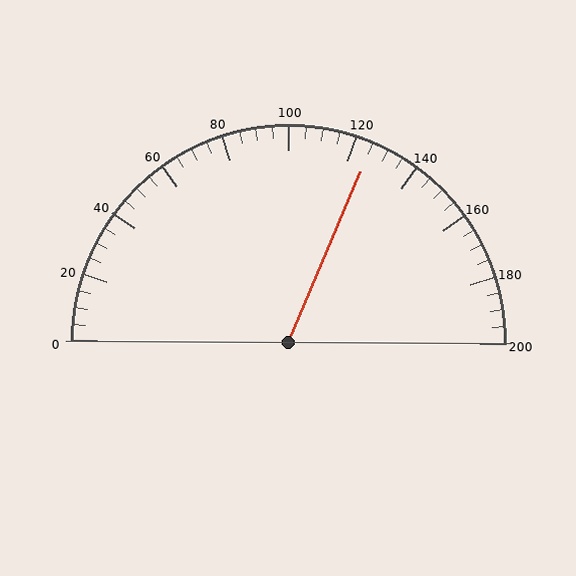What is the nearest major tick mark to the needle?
The nearest major tick mark is 120.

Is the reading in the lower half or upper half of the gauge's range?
The reading is in the upper half of the range (0 to 200).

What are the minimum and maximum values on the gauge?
The gauge ranges from 0 to 200.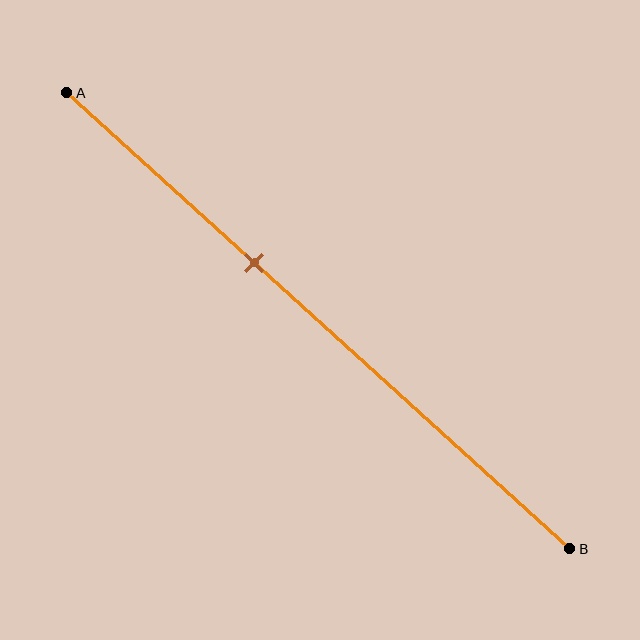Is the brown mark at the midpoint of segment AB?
No, the mark is at about 35% from A, not at the 50% midpoint.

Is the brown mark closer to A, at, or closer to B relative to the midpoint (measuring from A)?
The brown mark is closer to point A than the midpoint of segment AB.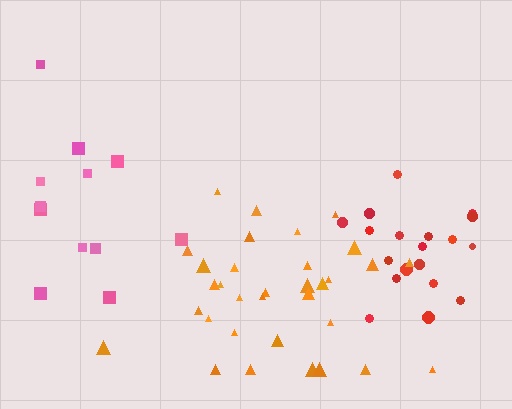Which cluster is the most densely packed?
Orange.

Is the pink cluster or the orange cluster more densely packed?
Orange.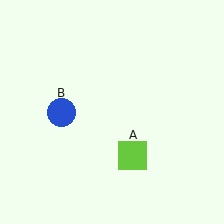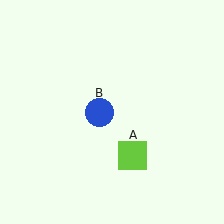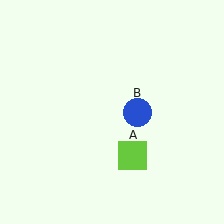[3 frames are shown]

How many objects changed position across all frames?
1 object changed position: blue circle (object B).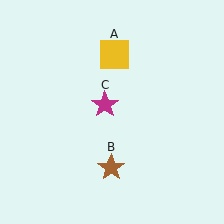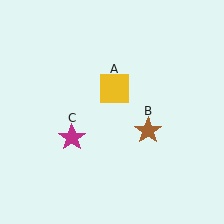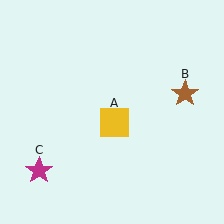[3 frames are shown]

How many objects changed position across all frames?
3 objects changed position: yellow square (object A), brown star (object B), magenta star (object C).